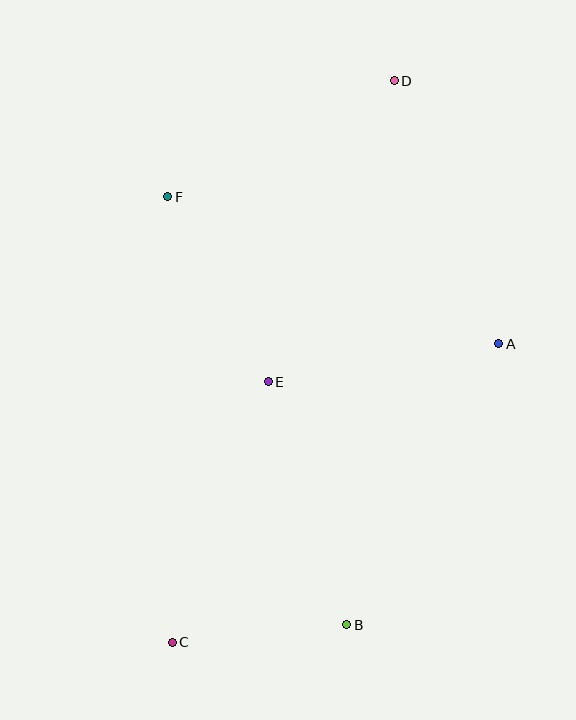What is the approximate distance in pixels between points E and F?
The distance between E and F is approximately 210 pixels.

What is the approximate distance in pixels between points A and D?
The distance between A and D is approximately 283 pixels.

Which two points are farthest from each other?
Points C and D are farthest from each other.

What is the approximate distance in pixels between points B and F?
The distance between B and F is approximately 464 pixels.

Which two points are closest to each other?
Points B and C are closest to each other.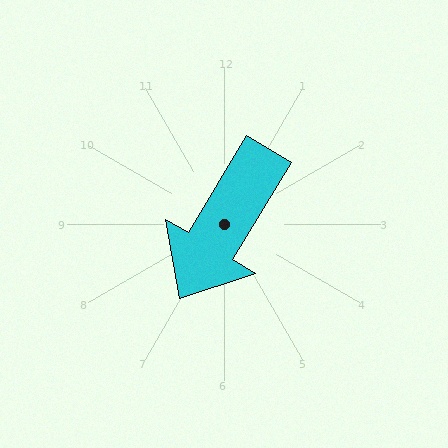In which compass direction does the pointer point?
Southwest.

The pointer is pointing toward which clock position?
Roughly 7 o'clock.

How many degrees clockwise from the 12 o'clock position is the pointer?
Approximately 211 degrees.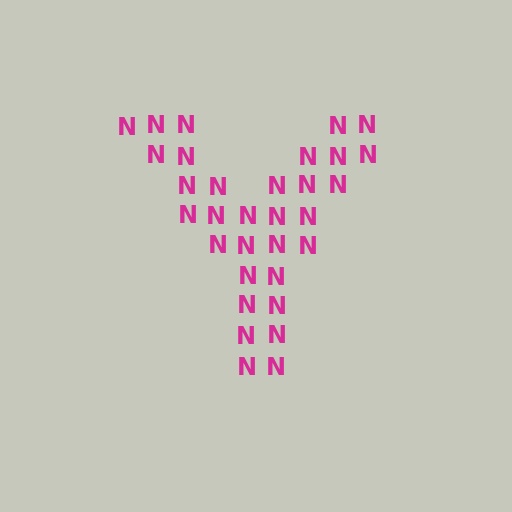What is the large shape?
The large shape is the letter Y.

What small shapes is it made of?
It is made of small letter N's.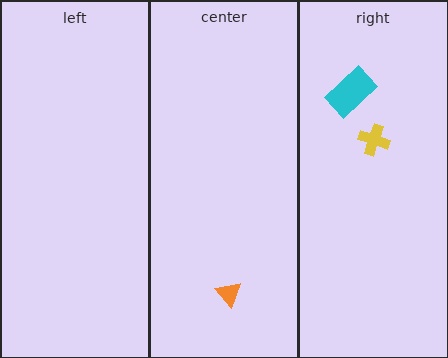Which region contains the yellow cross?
The right region.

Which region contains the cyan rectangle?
The right region.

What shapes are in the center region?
The orange triangle.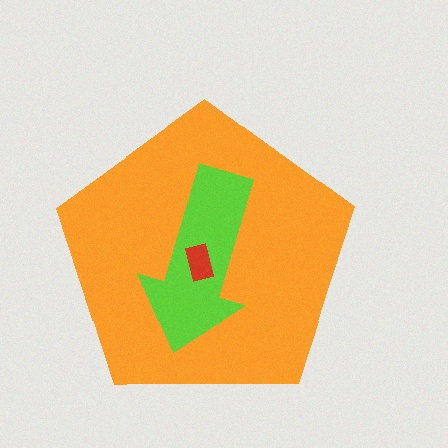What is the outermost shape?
The orange pentagon.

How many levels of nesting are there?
3.